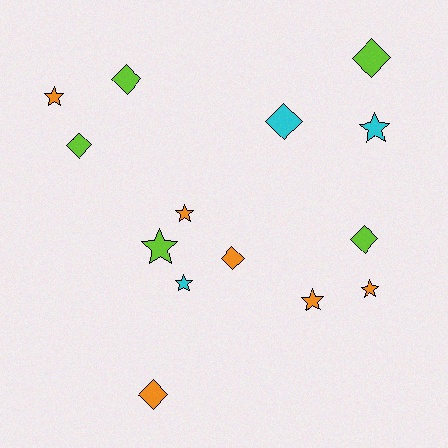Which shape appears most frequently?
Star, with 7 objects.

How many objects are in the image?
There are 14 objects.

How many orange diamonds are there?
There are 2 orange diamonds.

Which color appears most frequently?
Orange, with 6 objects.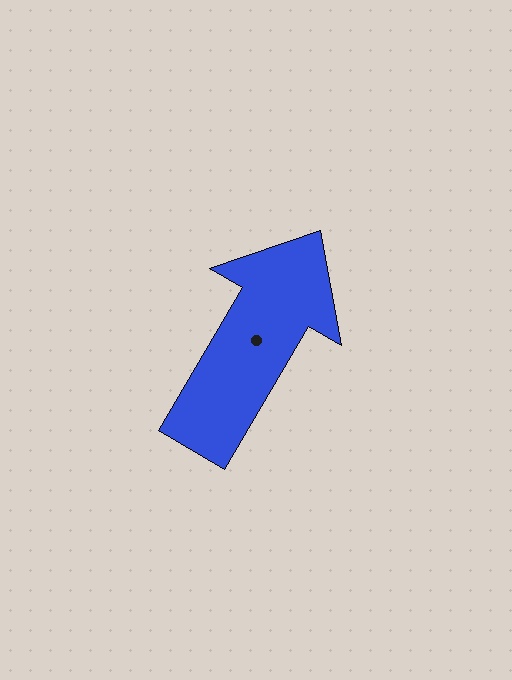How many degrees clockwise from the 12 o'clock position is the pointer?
Approximately 30 degrees.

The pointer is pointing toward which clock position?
Roughly 1 o'clock.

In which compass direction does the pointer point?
Northeast.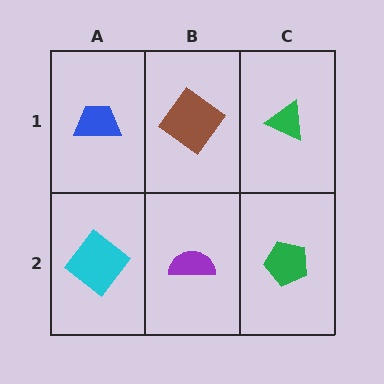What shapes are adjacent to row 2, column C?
A green triangle (row 1, column C), a purple semicircle (row 2, column B).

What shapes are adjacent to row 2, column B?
A brown diamond (row 1, column B), a cyan diamond (row 2, column A), a green pentagon (row 2, column C).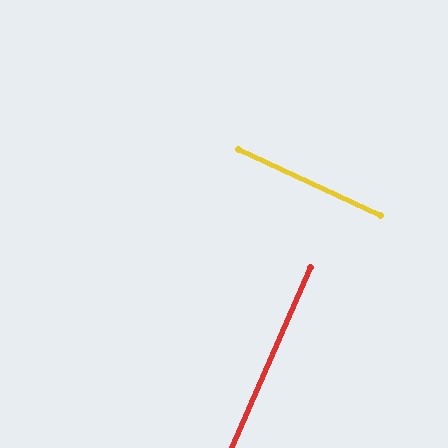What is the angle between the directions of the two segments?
Approximately 89 degrees.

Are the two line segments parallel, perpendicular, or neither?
Perpendicular — they meet at approximately 89°.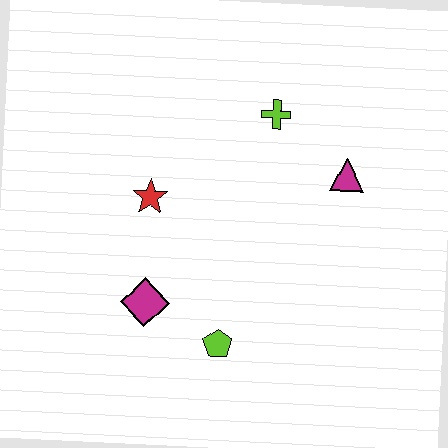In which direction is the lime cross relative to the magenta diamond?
The lime cross is above the magenta diamond.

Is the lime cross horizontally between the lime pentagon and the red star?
No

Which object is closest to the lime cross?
The magenta triangle is closest to the lime cross.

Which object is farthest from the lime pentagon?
The lime cross is farthest from the lime pentagon.